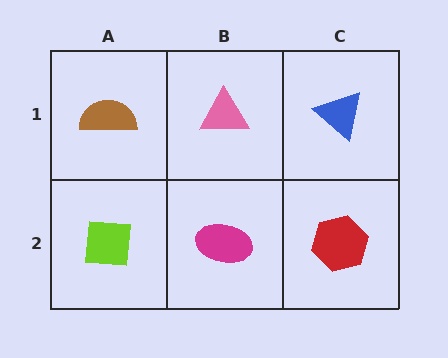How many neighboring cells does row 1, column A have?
2.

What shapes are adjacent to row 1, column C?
A red hexagon (row 2, column C), a pink triangle (row 1, column B).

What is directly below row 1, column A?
A lime square.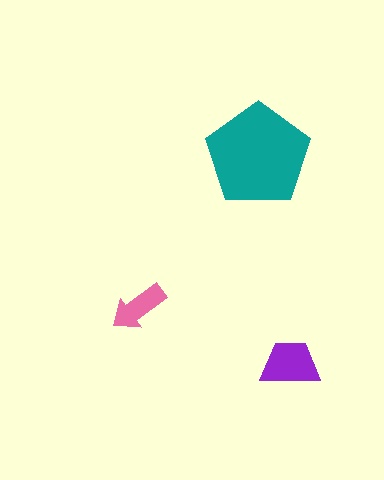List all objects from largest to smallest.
The teal pentagon, the purple trapezoid, the pink arrow.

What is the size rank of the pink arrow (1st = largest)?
3rd.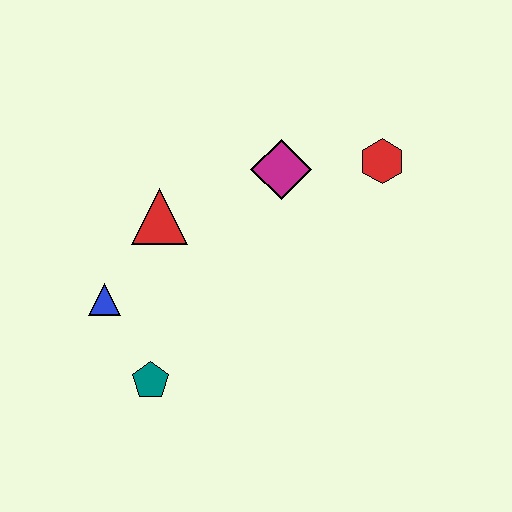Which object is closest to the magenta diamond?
The red hexagon is closest to the magenta diamond.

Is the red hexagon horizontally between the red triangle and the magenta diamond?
No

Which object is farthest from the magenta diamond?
The teal pentagon is farthest from the magenta diamond.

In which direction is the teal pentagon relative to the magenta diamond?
The teal pentagon is below the magenta diamond.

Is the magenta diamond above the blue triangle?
Yes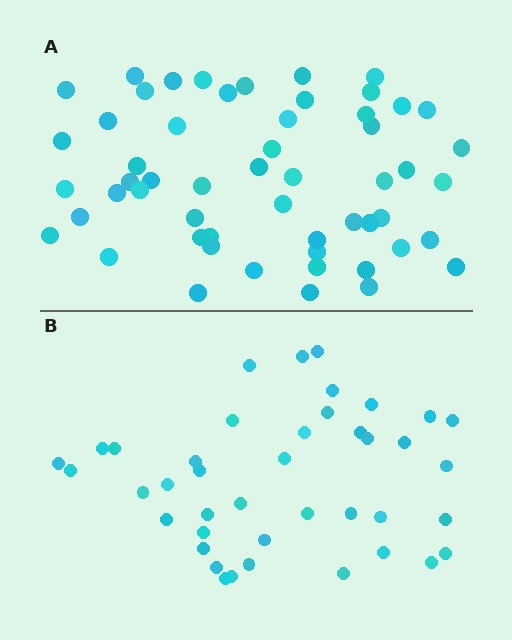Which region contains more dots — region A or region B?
Region A (the top region) has more dots.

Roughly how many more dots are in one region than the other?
Region A has approximately 15 more dots than region B.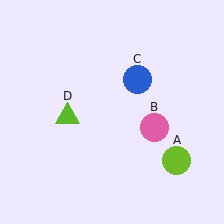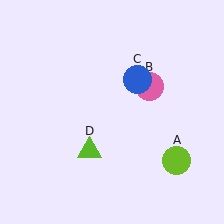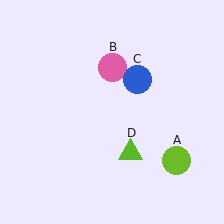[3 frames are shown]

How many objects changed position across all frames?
2 objects changed position: pink circle (object B), lime triangle (object D).